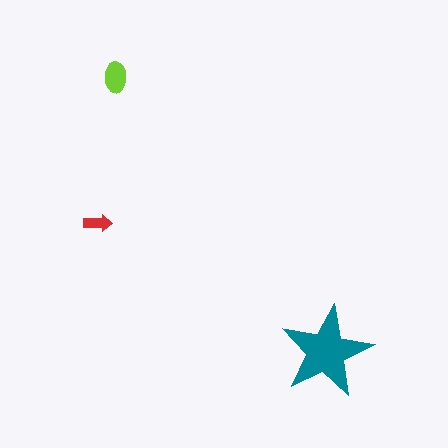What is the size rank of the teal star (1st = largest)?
1st.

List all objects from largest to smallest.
The teal star, the lime ellipse, the red arrow.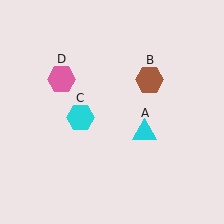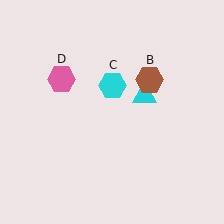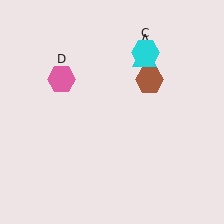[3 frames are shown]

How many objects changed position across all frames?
2 objects changed position: cyan triangle (object A), cyan hexagon (object C).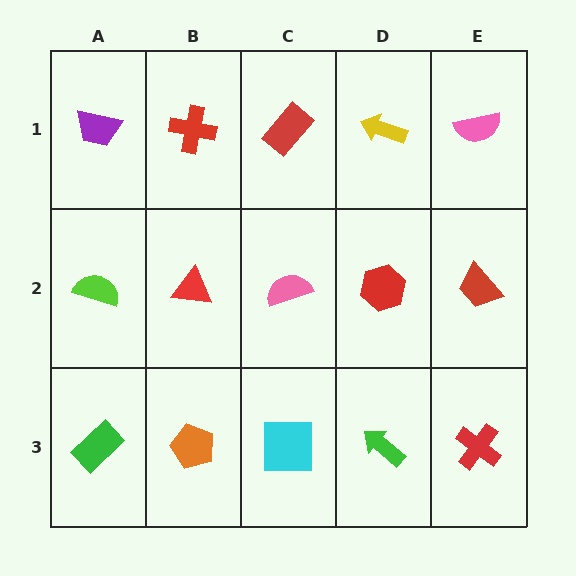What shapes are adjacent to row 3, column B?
A red triangle (row 2, column B), a green rectangle (row 3, column A), a cyan square (row 3, column C).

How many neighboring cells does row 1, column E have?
2.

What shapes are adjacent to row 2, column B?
A red cross (row 1, column B), an orange pentagon (row 3, column B), a lime semicircle (row 2, column A), a pink semicircle (row 2, column C).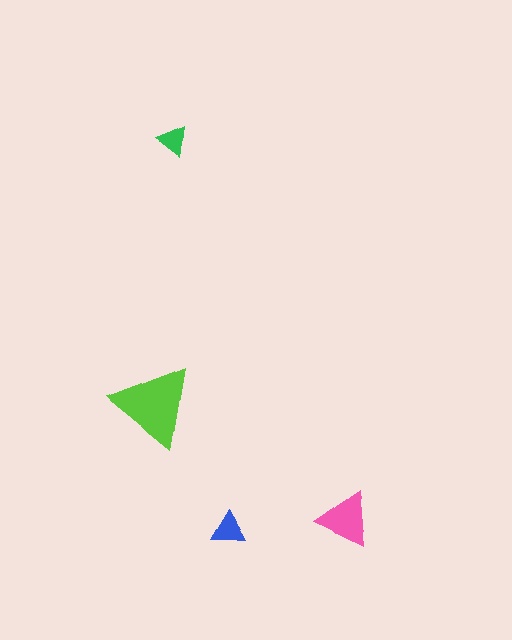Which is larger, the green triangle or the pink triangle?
The pink one.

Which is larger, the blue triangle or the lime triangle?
The lime one.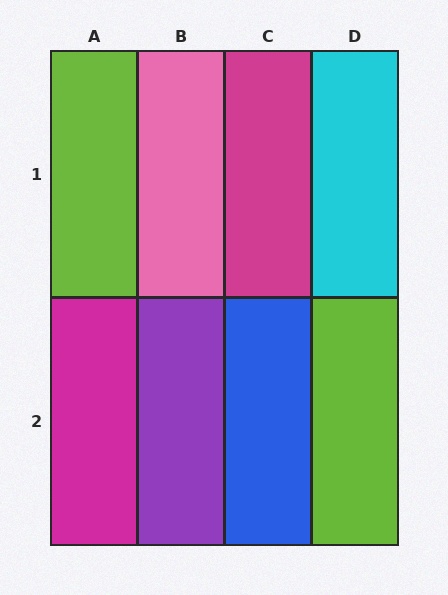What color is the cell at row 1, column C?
Magenta.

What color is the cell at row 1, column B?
Pink.